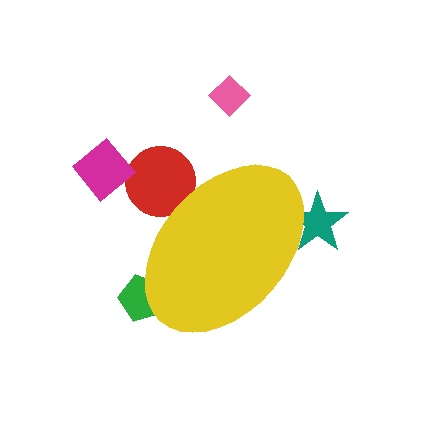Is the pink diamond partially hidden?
No, the pink diamond is fully visible.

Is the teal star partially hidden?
Yes, the teal star is partially hidden behind the yellow ellipse.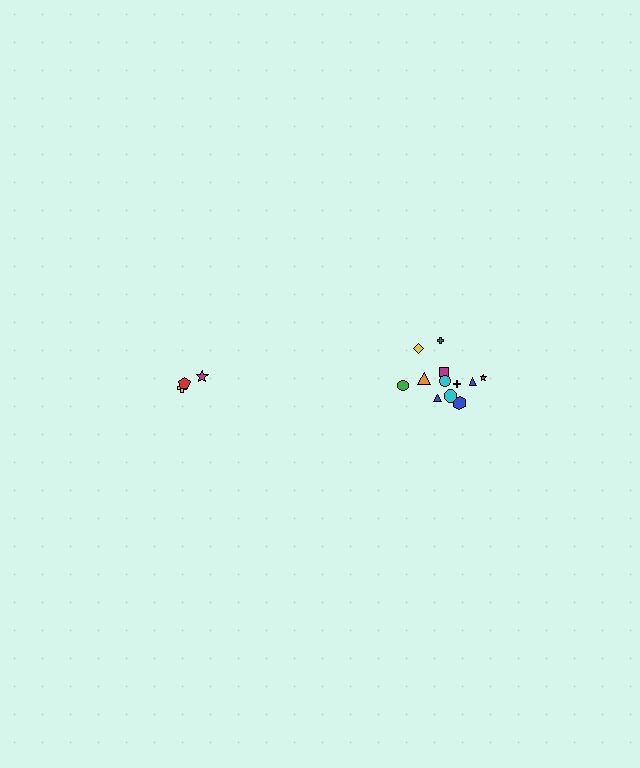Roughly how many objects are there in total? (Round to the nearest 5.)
Roughly 15 objects in total.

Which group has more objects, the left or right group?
The right group.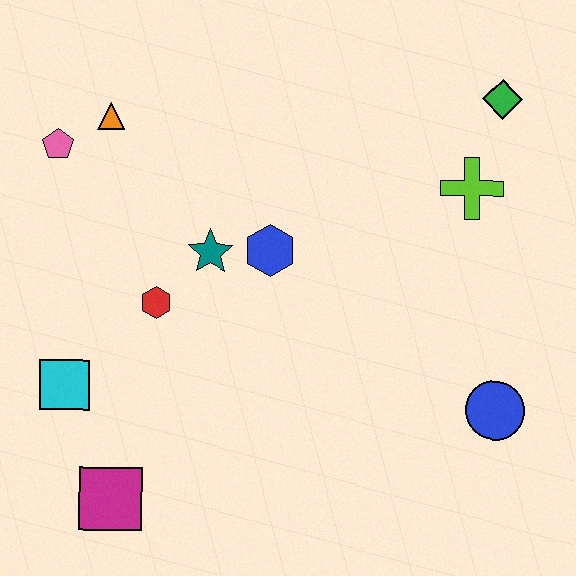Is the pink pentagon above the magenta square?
Yes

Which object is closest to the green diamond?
The lime cross is closest to the green diamond.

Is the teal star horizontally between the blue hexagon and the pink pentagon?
Yes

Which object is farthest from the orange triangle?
The blue circle is farthest from the orange triangle.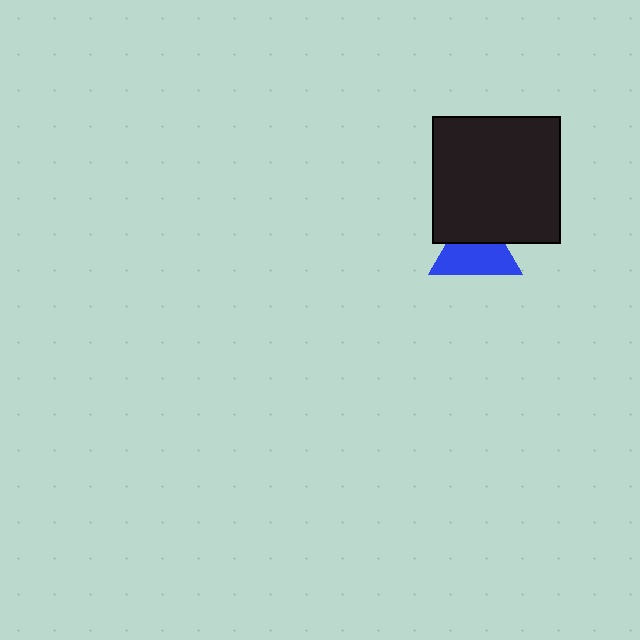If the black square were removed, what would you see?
You would see the complete blue triangle.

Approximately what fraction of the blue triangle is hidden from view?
Roughly 38% of the blue triangle is hidden behind the black square.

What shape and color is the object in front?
The object in front is a black square.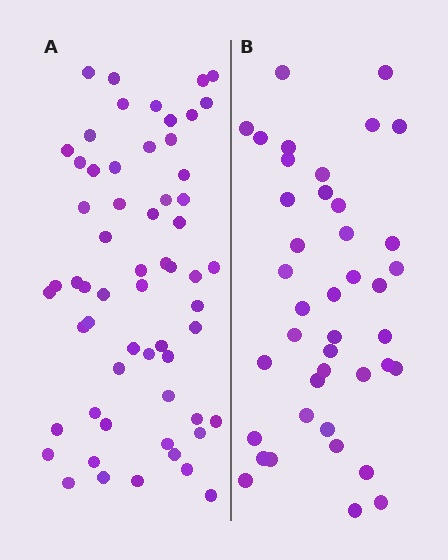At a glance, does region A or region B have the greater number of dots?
Region A (the left region) has more dots.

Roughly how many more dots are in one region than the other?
Region A has approximately 20 more dots than region B.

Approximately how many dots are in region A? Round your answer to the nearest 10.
About 60 dots.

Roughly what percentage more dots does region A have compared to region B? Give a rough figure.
About 45% more.